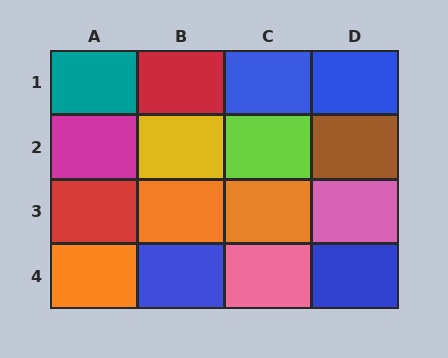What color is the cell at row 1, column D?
Blue.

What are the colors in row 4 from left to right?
Orange, blue, pink, blue.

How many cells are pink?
2 cells are pink.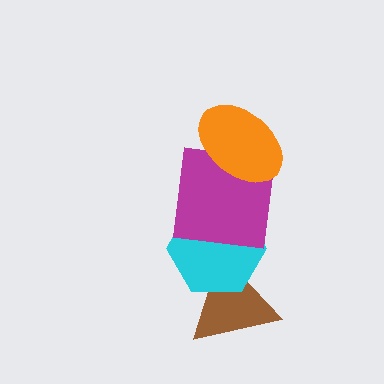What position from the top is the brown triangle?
The brown triangle is 4th from the top.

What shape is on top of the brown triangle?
The cyan hexagon is on top of the brown triangle.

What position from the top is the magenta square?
The magenta square is 2nd from the top.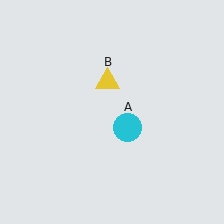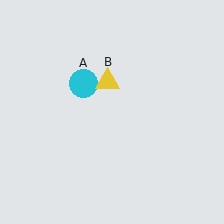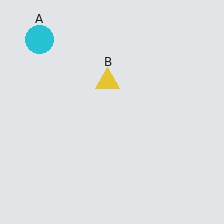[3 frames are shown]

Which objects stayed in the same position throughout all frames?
Yellow triangle (object B) remained stationary.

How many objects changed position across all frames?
1 object changed position: cyan circle (object A).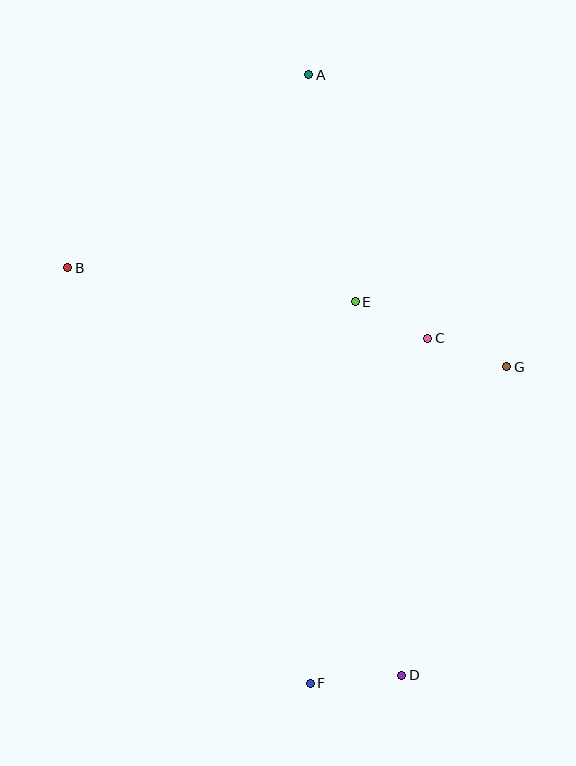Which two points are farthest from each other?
Points A and F are farthest from each other.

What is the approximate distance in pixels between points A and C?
The distance between A and C is approximately 289 pixels.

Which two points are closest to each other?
Points C and E are closest to each other.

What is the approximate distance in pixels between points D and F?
The distance between D and F is approximately 92 pixels.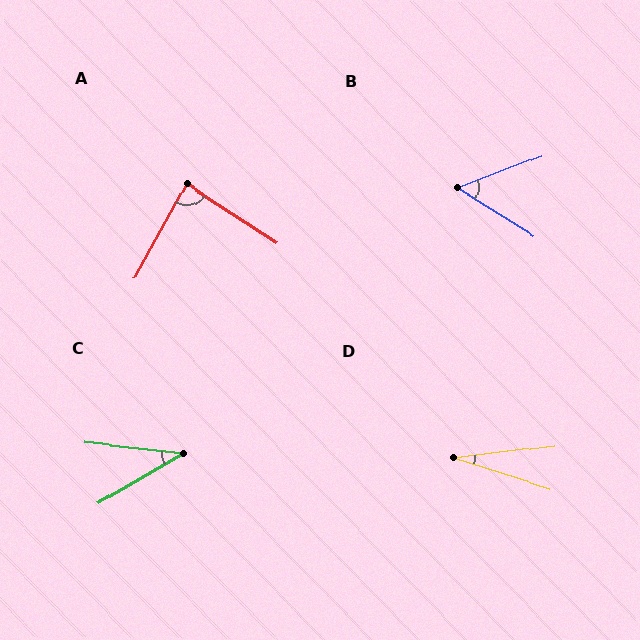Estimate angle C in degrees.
Approximately 36 degrees.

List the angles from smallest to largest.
D (24°), C (36°), B (53°), A (86°).